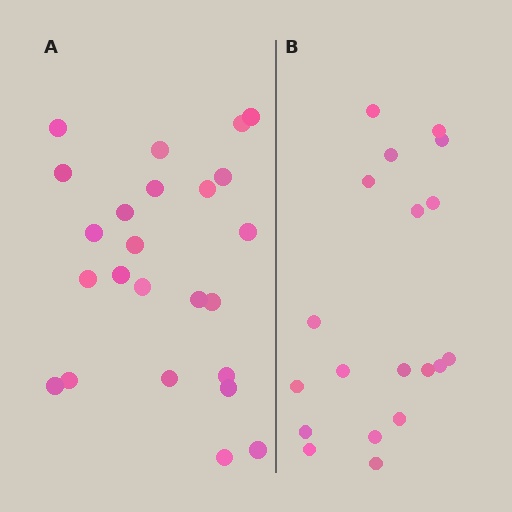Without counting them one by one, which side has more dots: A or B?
Region A (the left region) has more dots.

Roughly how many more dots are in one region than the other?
Region A has about 5 more dots than region B.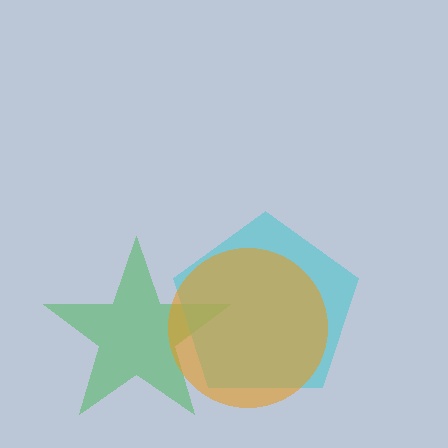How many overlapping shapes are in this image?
There are 3 overlapping shapes in the image.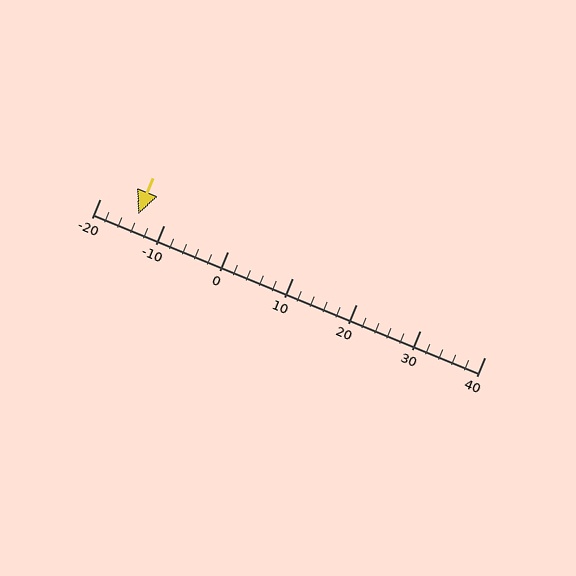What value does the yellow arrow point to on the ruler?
The yellow arrow points to approximately -14.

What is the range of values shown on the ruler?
The ruler shows values from -20 to 40.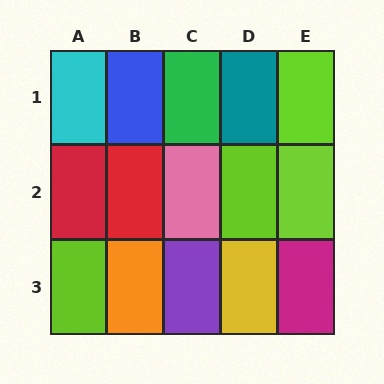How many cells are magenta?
1 cell is magenta.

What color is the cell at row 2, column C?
Pink.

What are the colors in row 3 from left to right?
Lime, orange, purple, yellow, magenta.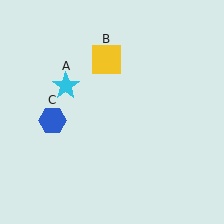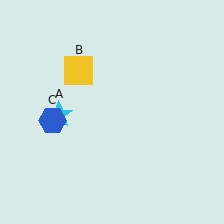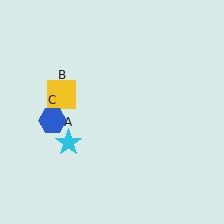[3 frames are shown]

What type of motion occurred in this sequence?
The cyan star (object A), yellow square (object B) rotated counterclockwise around the center of the scene.